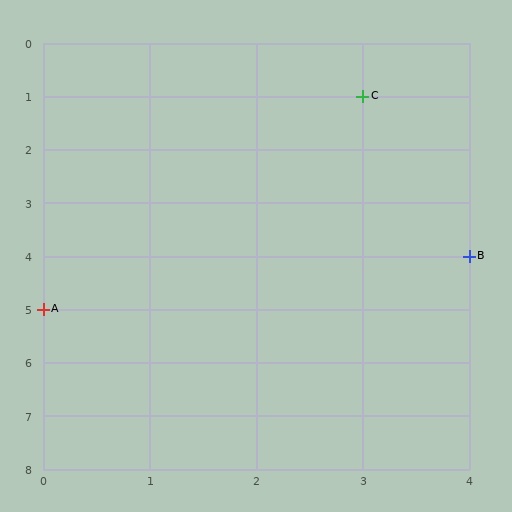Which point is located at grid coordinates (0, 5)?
Point A is at (0, 5).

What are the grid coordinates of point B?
Point B is at grid coordinates (4, 4).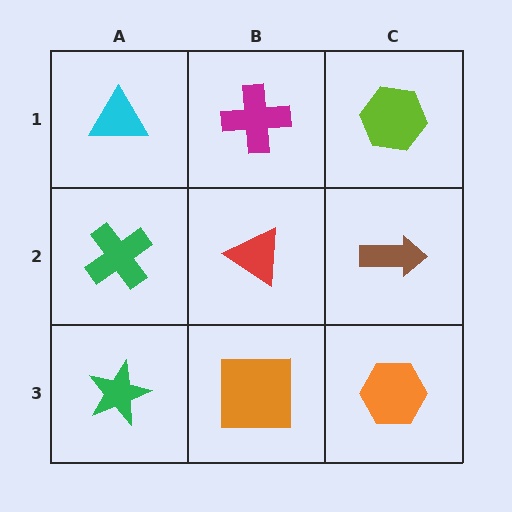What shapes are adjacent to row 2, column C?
A lime hexagon (row 1, column C), an orange hexagon (row 3, column C), a red triangle (row 2, column B).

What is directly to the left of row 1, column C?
A magenta cross.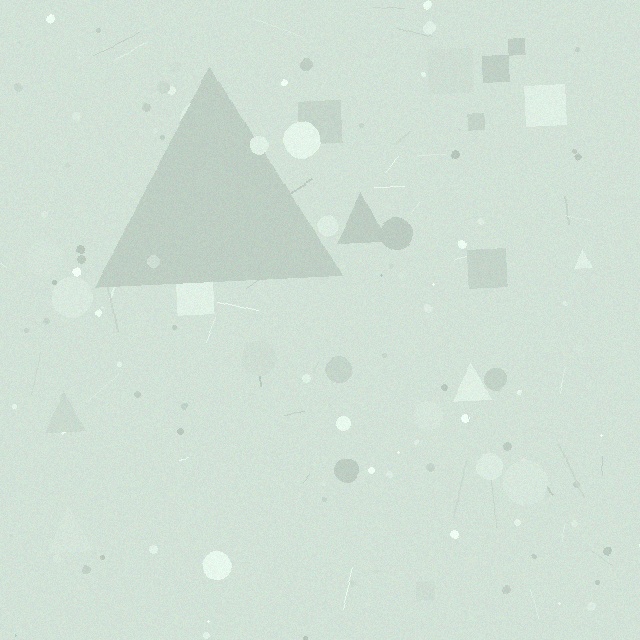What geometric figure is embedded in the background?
A triangle is embedded in the background.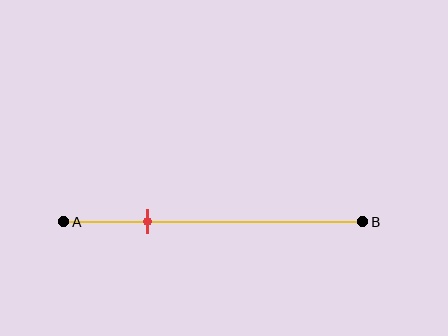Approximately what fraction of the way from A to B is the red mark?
The red mark is approximately 30% of the way from A to B.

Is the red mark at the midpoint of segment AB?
No, the mark is at about 30% from A, not at the 50% midpoint.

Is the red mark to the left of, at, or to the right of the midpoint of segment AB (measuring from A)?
The red mark is to the left of the midpoint of segment AB.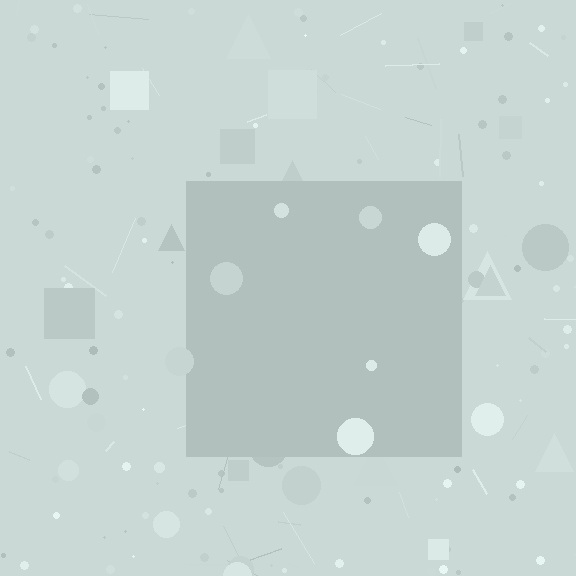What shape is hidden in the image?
A square is hidden in the image.